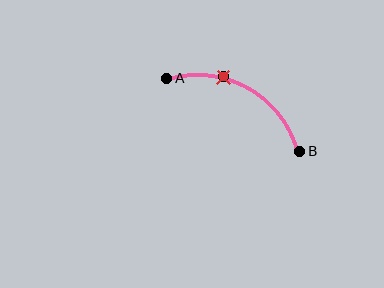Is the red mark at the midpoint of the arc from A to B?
No. The red mark lies on the arc but is closer to endpoint A. The arc midpoint would be at the point on the curve equidistant along the arc from both A and B.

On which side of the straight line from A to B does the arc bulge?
The arc bulges above the straight line connecting A and B.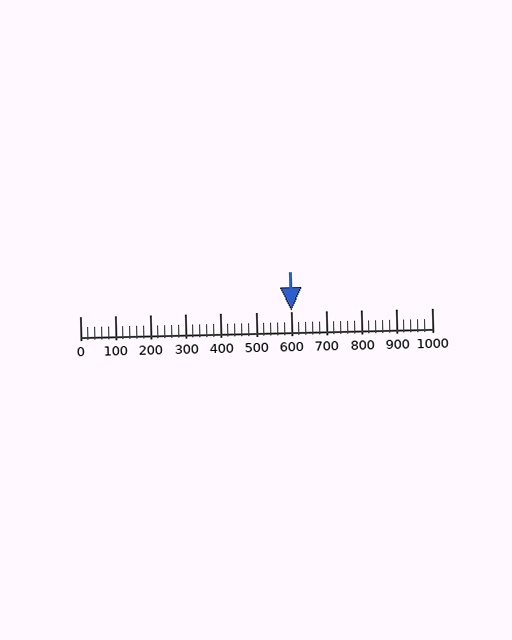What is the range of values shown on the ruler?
The ruler shows values from 0 to 1000.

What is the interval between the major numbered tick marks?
The major tick marks are spaced 100 units apart.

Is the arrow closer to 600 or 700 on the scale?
The arrow is closer to 600.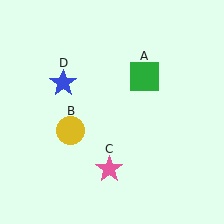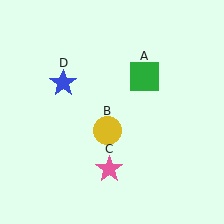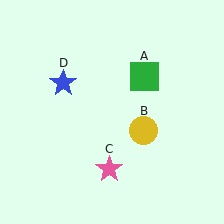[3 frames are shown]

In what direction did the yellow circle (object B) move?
The yellow circle (object B) moved right.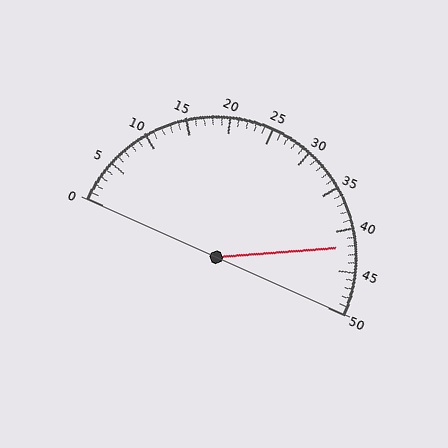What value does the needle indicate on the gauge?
The needle indicates approximately 42.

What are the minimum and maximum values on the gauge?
The gauge ranges from 0 to 50.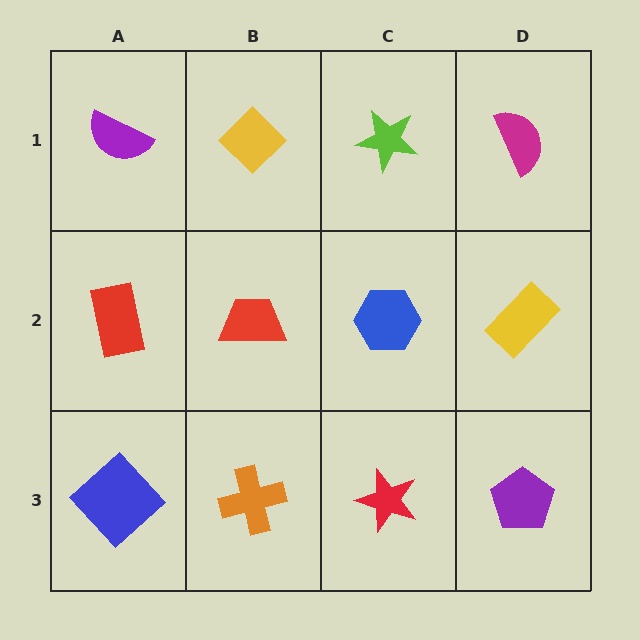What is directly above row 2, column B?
A yellow diamond.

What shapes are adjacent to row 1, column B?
A red trapezoid (row 2, column B), a purple semicircle (row 1, column A), a lime star (row 1, column C).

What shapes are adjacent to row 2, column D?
A magenta semicircle (row 1, column D), a purple pentagon (row 3, column D), a blue hexagon (row 2, column C).